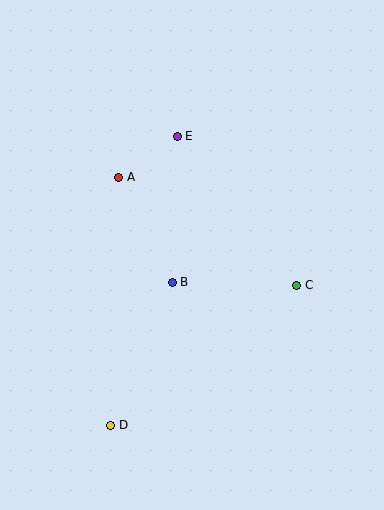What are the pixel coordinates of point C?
Point C is at (297, 285).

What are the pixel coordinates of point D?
Point D is at (111, 425).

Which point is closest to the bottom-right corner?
Point C is closest to the bottom-right corner.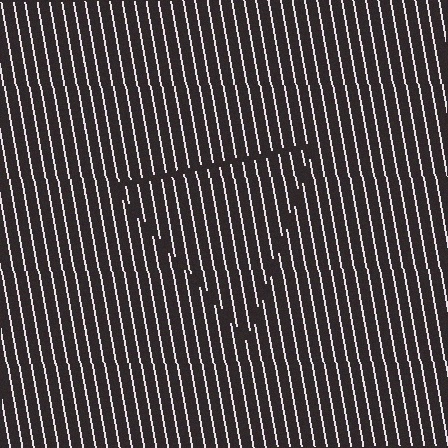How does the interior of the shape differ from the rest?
The interior of the shape contains the same grating, shifted by half a period — the contour is defined by the phase discontinuity where line-ends from the inner and outer gratings abut.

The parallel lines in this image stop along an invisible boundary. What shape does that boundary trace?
An illusory triangle. The interior of the shape contains the same grating, shifted by half a period — the contour is defined by the phase discontinuity where line-ends from the inner and outer gratings abut.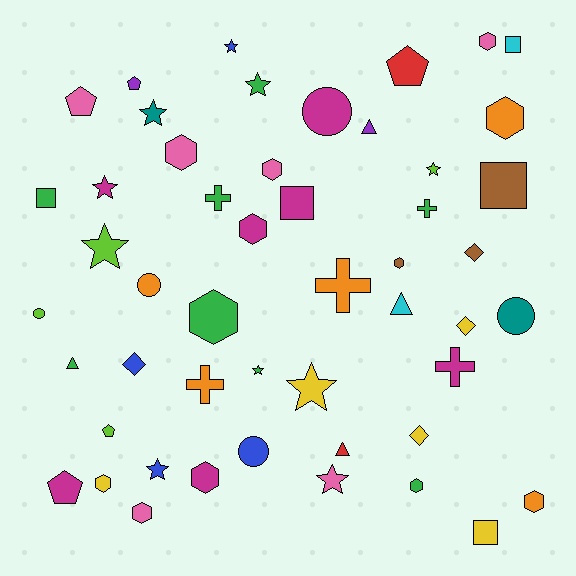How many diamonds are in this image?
There are 4 diamonds.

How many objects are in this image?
There are 50 objects.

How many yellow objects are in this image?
There are 5 yellow objects.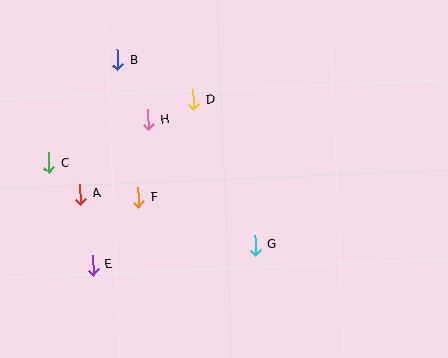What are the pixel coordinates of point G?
Point G is at (255, 245).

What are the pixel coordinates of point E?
Point E is at (93, 265).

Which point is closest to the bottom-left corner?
Point E is closest to the bottom-left corner.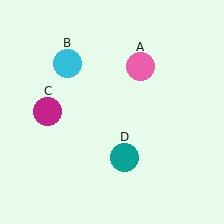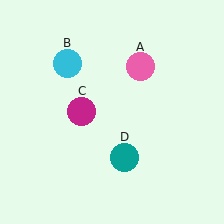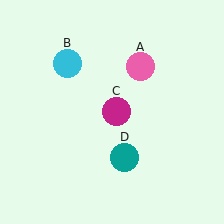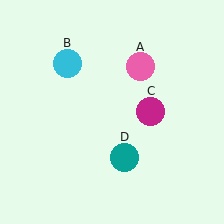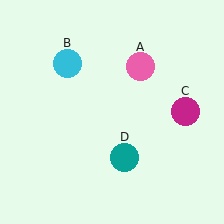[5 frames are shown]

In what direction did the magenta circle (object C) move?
The magenta circle (object C) moved right.